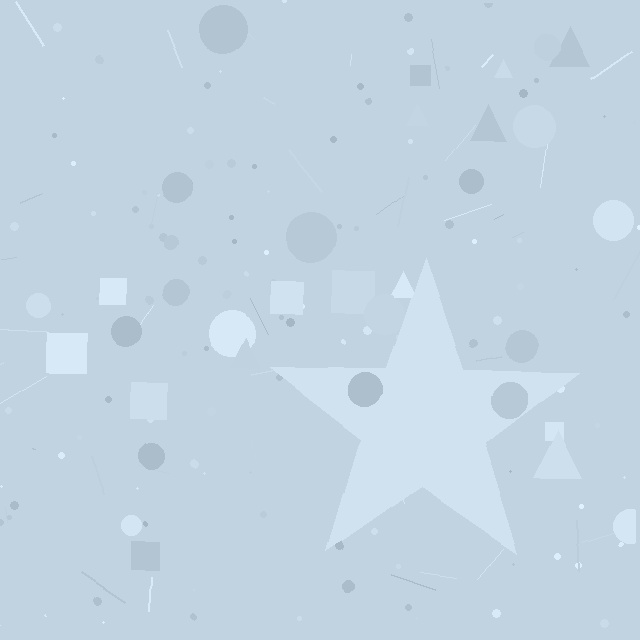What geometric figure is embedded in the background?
A star is embedded in the background.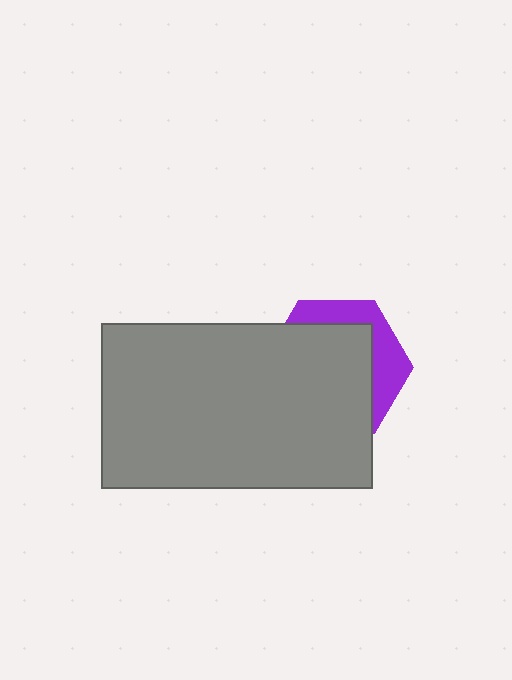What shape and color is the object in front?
The object in front is a gray rectangle.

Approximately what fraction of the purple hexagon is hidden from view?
Roughly 69% of the purple hexagon is hidden behind the gray rectangle.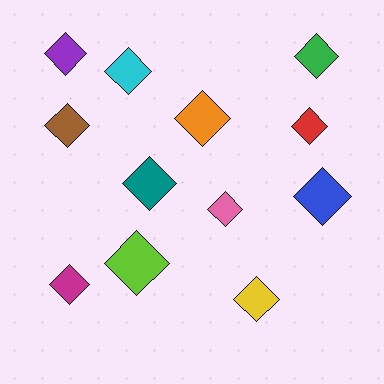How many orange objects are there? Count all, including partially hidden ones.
There is 1 orange object.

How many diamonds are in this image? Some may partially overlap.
There are 12 diamonds.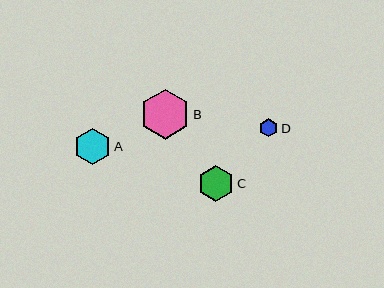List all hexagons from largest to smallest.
From largest to smallest: B, A, C, D.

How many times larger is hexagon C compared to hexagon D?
Hexagon C is approximately 2.0 times the size of hexagon D.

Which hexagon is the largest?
Hexagon B is the largest with a size of approximately 50 pixels.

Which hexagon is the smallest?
Hexagon D is the smallest with a size of approximately 18 pixels.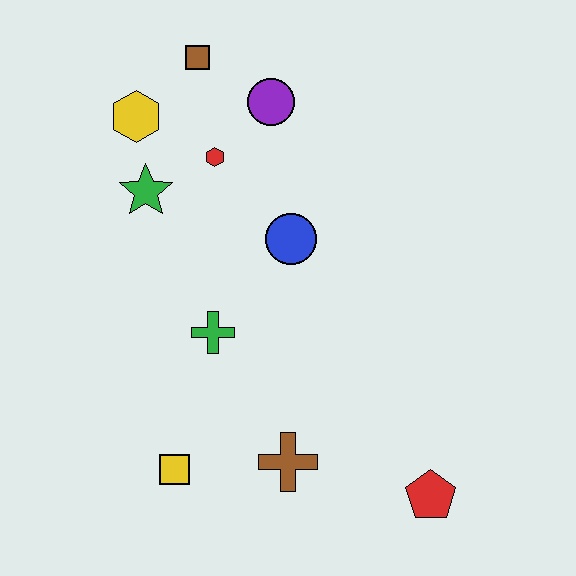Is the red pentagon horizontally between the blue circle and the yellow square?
No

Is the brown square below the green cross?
No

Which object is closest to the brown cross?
The yellow square is closest to the brown cross.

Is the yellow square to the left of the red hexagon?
Yes